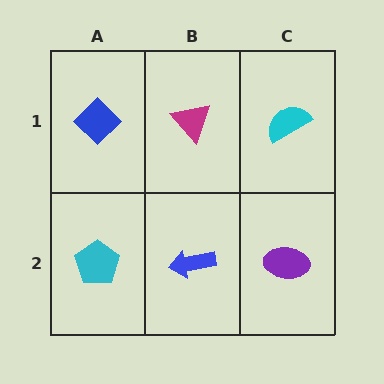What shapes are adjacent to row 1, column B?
A blue arrow (row 2, column B), a blue diamond (row 1, column A), a cyan semicircle (row 1, column C).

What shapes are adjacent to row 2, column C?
A cyan semicircle (row 1, column C), a blue arrow (row 2, column B).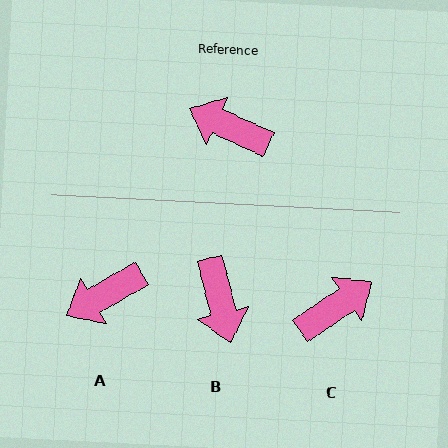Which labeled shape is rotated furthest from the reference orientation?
B, about 129 degrees away.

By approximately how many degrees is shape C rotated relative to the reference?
Approximately 121 degrees clockwise.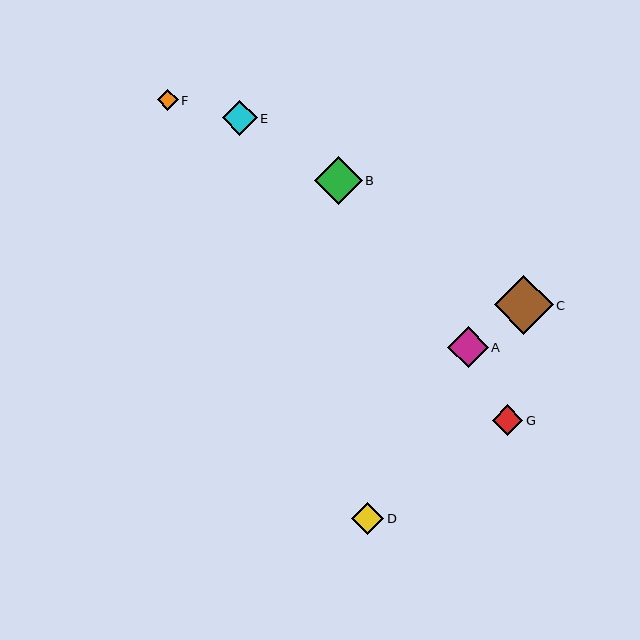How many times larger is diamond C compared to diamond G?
Diamond C is approximately 1.9 times the size of diamond G.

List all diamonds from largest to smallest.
From largest to smallest: C, B, A, E, D, G, F.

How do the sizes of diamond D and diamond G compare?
Diamond D and diamond G are approximately the same size.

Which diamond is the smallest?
Diamond F is the smallest with a size of approximately 21 pixels.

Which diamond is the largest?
Diamond C is the largest with a size of approximately 59 pixels.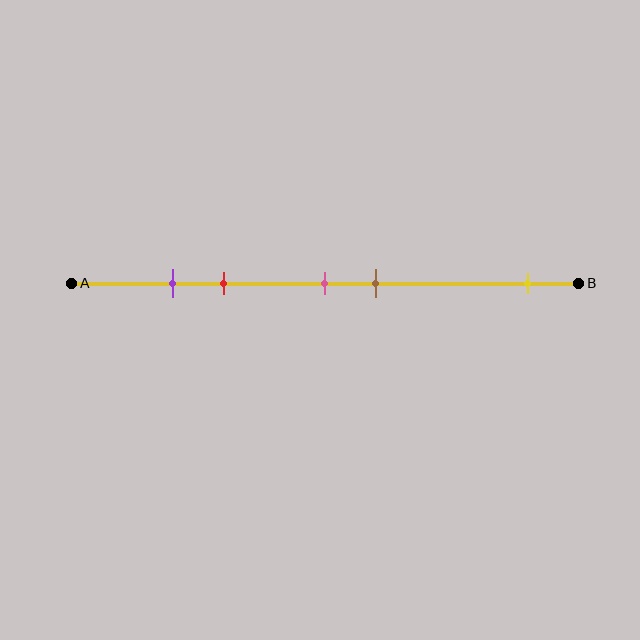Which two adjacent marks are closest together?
The purple and red marks are the closest adjacent pair.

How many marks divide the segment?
There are 5 marks dividing the segment.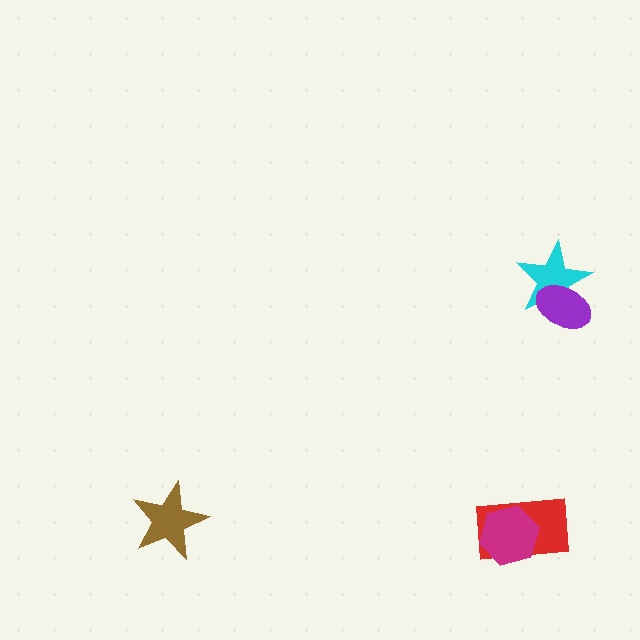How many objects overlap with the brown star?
0 objects overlap with the brown star.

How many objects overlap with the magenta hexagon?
1 object overlaps with the magenta hexagon.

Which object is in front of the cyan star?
The purple ellipse is in front of the cyan star.